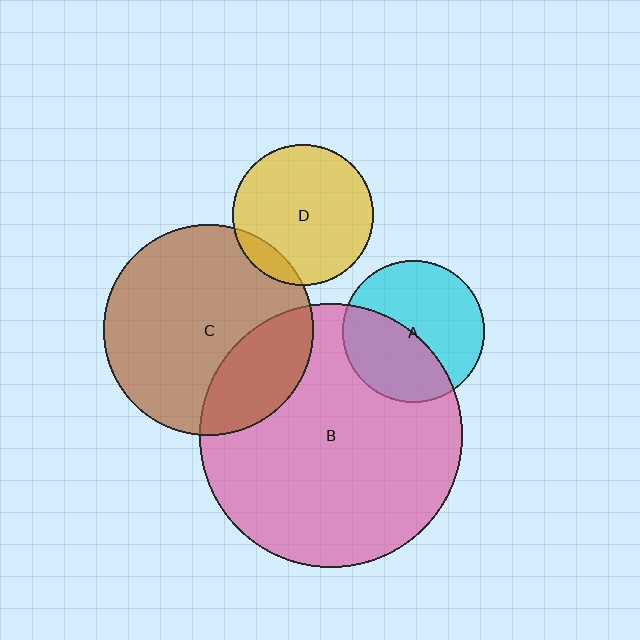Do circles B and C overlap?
Yes.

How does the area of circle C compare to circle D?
Approximately 2.2 times.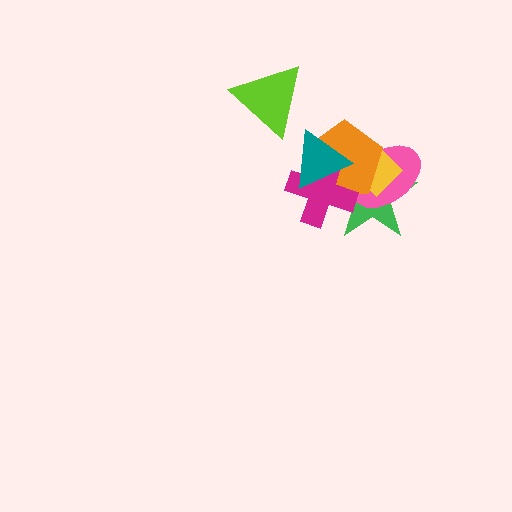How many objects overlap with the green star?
5 objects overlap with the green star.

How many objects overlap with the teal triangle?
3 objects overlap with the teal triangle.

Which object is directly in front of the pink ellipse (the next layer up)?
The yellow diamond is directly in front of the pink ellipse.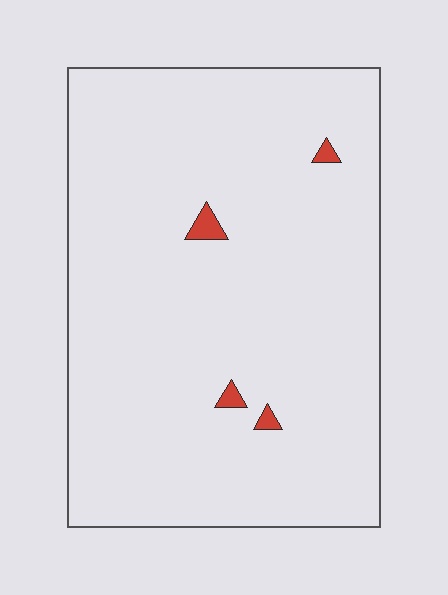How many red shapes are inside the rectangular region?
4.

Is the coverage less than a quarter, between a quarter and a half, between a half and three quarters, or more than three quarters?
Less than a quarter.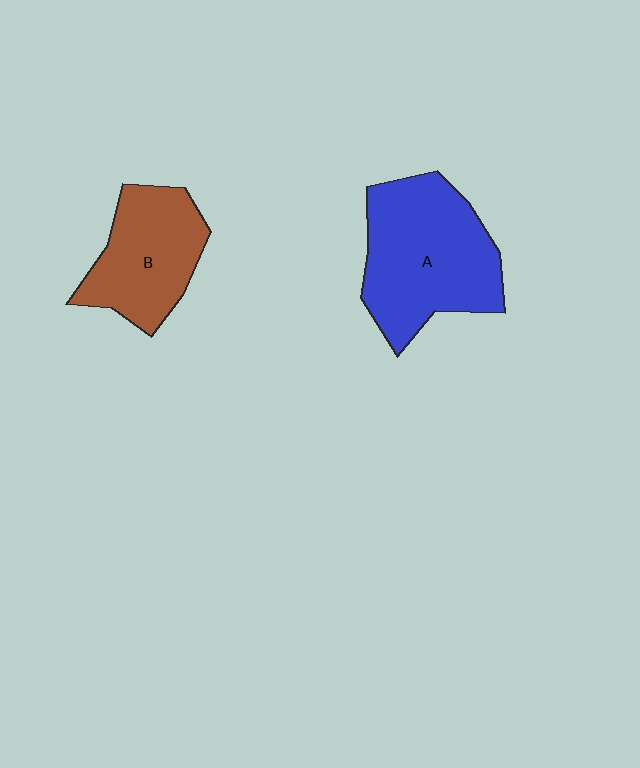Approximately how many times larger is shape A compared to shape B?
Approximately 1.4 times.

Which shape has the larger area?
Shape A (blue).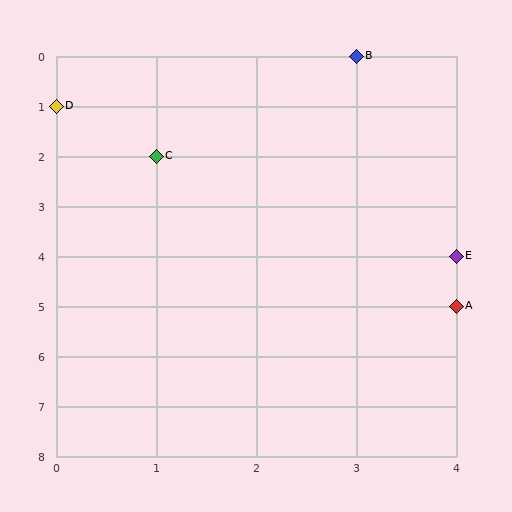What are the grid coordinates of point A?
Point A is at grid coordinates (4, 5).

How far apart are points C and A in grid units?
Points C and A are 3 columns and 3 rows apart (about 4.2 grid units diagonally).